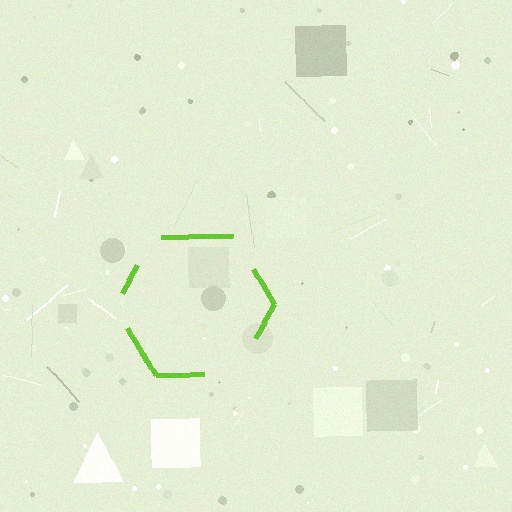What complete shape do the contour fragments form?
The contour fragments form a hexagon.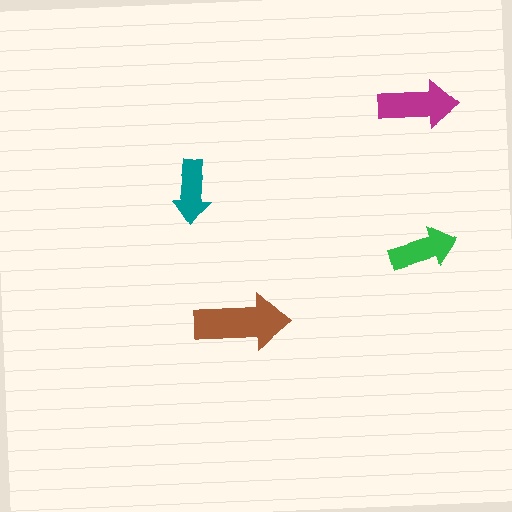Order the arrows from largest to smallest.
the brown one, the magenta one, the green one, the teal one.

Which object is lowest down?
The brown arrow is bottommost.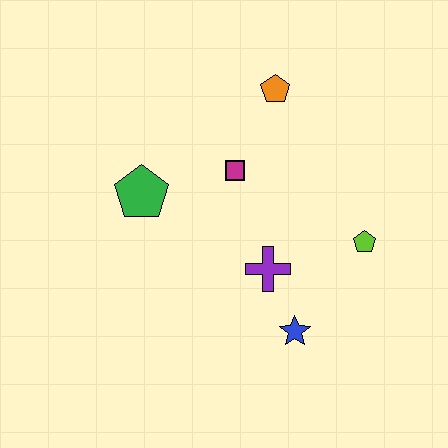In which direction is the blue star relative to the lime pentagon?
The blue star is below the lime pentagon.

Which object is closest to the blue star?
The purple cross is closest to the blue star.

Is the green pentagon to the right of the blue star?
No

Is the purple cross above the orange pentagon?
No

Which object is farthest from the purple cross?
The orange pentagon is farthest from the purple cross.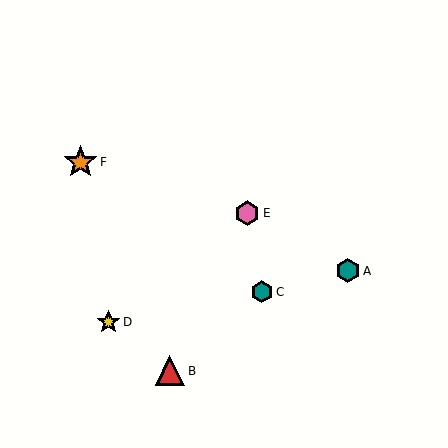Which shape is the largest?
The orange star (labeled F) is the largest.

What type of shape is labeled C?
Shape C is a teal hexagon.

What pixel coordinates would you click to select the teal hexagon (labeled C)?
Click at (262, 292) to select the teal hexagon C.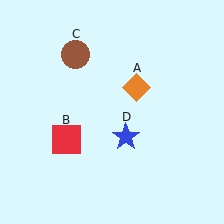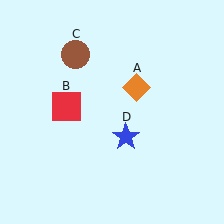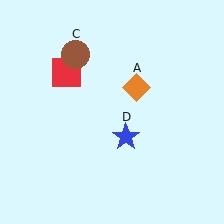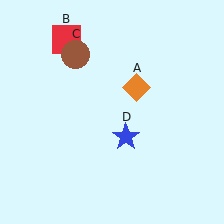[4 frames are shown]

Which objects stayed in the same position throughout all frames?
Orange diamond (object A) and brown circle (object C) and blue star (object D) remained stationary.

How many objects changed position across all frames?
1 object changed position: red square (object B).